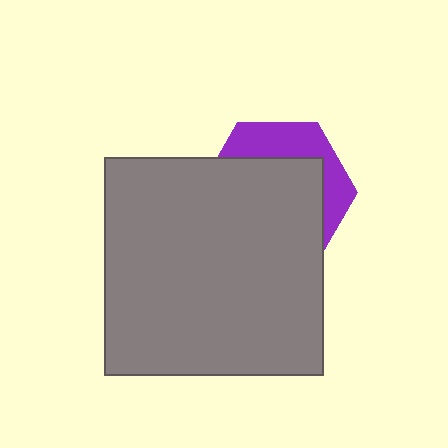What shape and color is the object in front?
The object in front is a gray square.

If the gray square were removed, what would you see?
You would see the complete purple hexagon.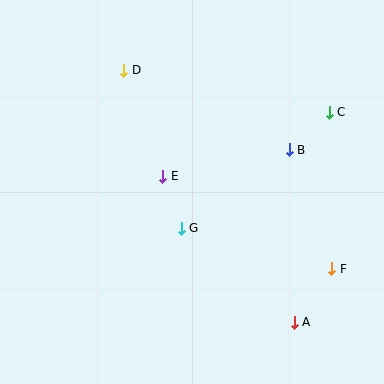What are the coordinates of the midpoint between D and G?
The midpoint between D and G is at (152, 149).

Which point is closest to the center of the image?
Point E at (163, 176) is closest to the center.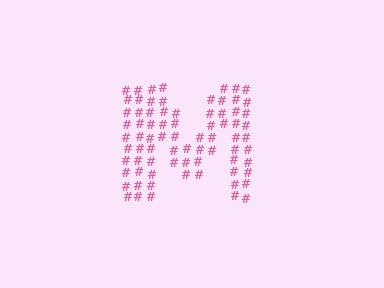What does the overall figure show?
The overall figure shows the letter M.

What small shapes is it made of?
It is made of small hash symbols.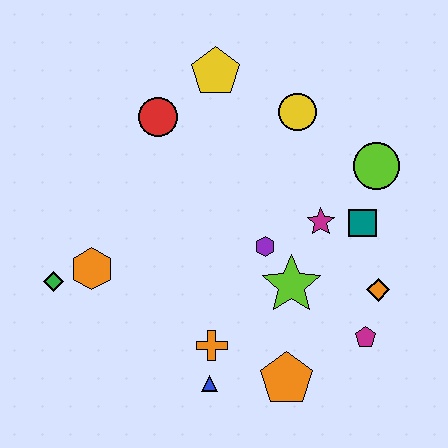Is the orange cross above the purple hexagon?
No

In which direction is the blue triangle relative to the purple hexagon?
The blue triangle is below the purple hexagon.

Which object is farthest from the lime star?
The green diamond is farthest from the lime star.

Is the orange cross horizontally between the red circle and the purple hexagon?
Yes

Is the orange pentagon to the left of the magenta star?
Yes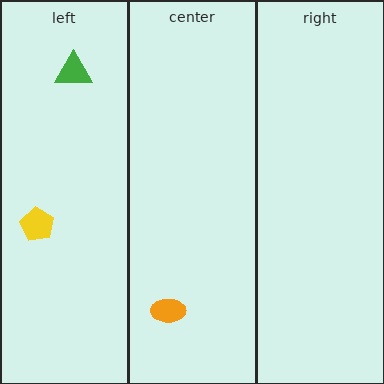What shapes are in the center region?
The orange ellipse.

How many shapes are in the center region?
1.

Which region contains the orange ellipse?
The center region.